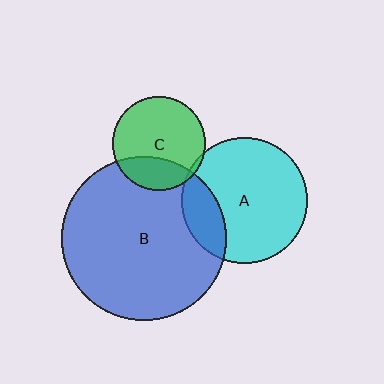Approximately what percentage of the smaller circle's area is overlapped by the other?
Approximately 20%.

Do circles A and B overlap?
Yes.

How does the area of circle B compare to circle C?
Approximately 3.1 times.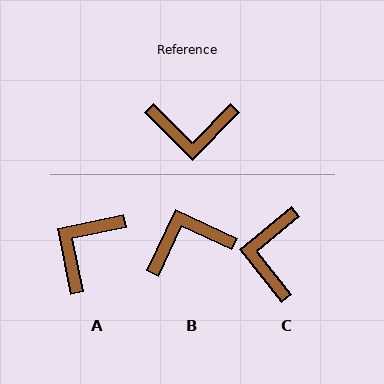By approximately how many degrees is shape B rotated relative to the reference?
Approximately 160 degrees clockwise.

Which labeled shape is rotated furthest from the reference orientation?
B, about 160 degrees away.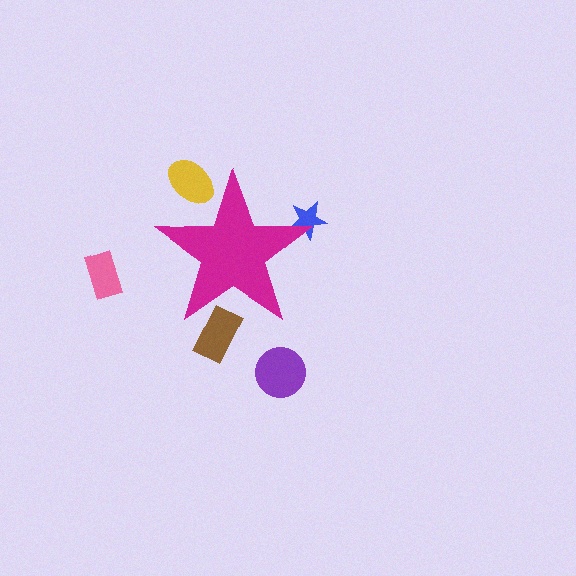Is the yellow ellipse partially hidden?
Yes, the yellow ellipse is partially hidden behind the magenta star.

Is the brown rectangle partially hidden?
Yes, the brown rectangle is partially hidden behind the magenta star.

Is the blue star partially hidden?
Yes, the blue star is partially hidden behind the magenta star.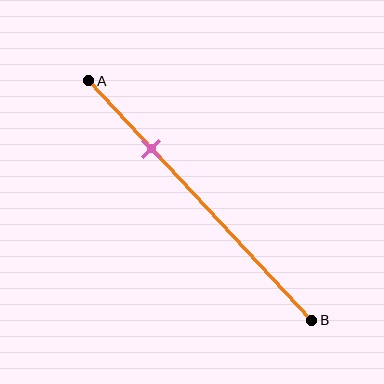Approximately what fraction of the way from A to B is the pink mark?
The pink mark is approximately 30% of the way from A to B.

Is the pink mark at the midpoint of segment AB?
No, the mark is at about 30% from A, not at the 50% midpoint.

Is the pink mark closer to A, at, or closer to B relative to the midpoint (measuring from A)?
The pink mark is closer to point A than the midpoint of segment AB.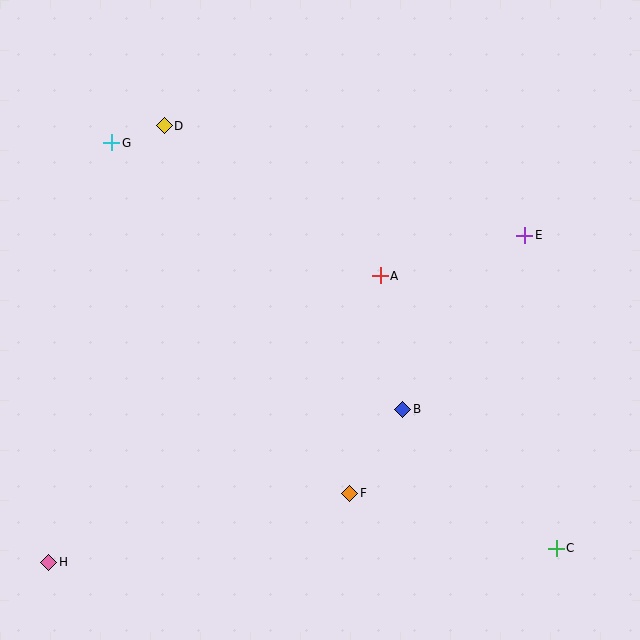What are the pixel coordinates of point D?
Point D is at (164, 126).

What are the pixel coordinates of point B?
Point B is at (403, 409).